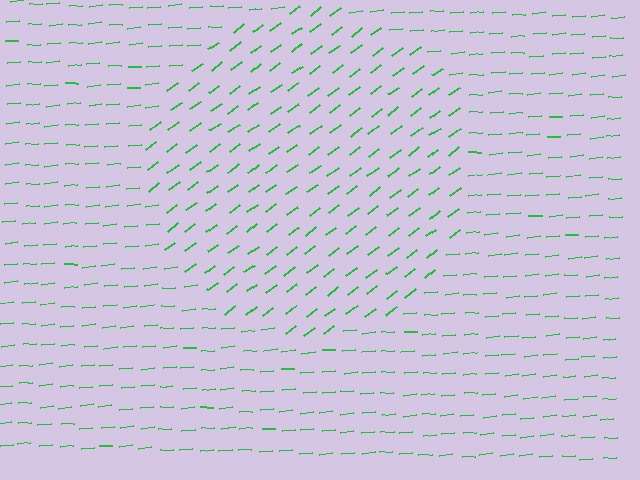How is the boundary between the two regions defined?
The boundary is defined purely by a change in line orientation (approximately 31 degrees difference). All lines are the same color and thickness.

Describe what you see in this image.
The image is filled with small green line segments. A circle region in the image has lines oriented differently from the surrounding lines, creating a visible texture boundary.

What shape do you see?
I see a circle.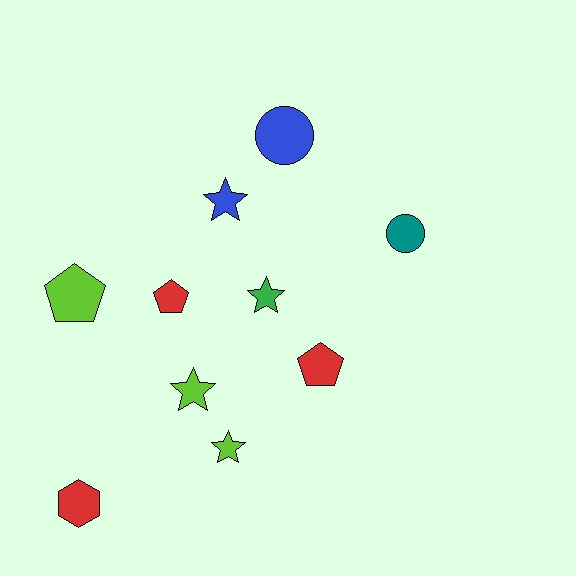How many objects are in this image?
There are 10 objects.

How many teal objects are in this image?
There is 1 teal object.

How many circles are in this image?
There are 2 circles.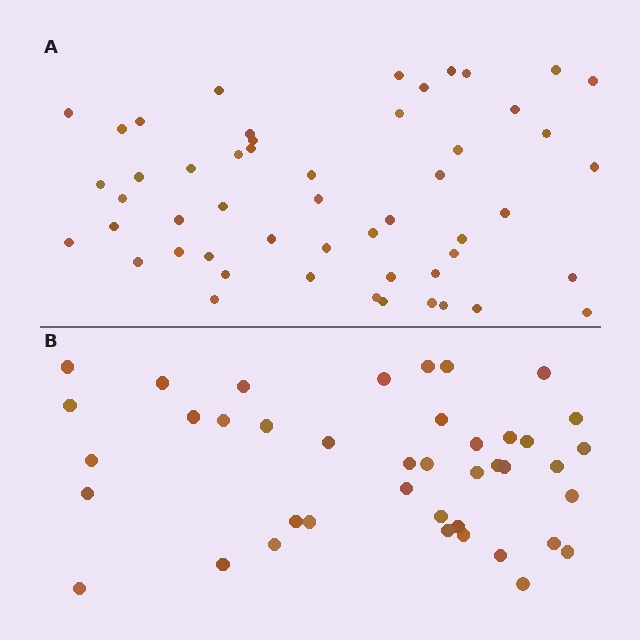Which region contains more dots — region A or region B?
Region A (the top region) has more dots.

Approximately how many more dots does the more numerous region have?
Region A has roughly 12 or so more dots than region B.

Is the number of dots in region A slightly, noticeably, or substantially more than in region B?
Region A has noticeably more, but not dramatically so. The ratio is roughly 1.3 to 1.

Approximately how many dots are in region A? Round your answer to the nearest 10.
About 50 dots. (The exact count is 52, which rounds to 50.)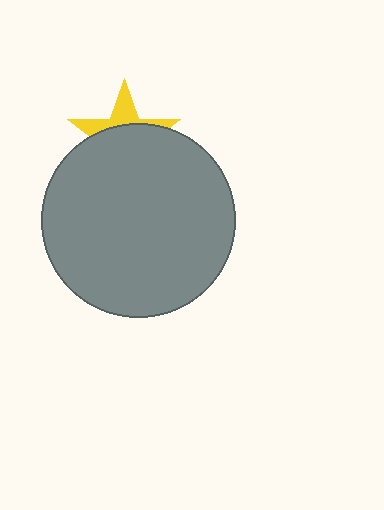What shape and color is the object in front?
The object in front is a gray circle.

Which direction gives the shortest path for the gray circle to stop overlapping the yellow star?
Moving down gives the shortest separation.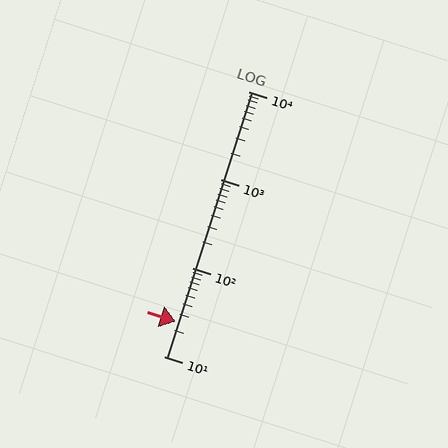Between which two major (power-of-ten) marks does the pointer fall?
The pointer is between 10 and 100.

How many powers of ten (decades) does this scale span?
The scale spans 3 decades, from 10 to 10000.